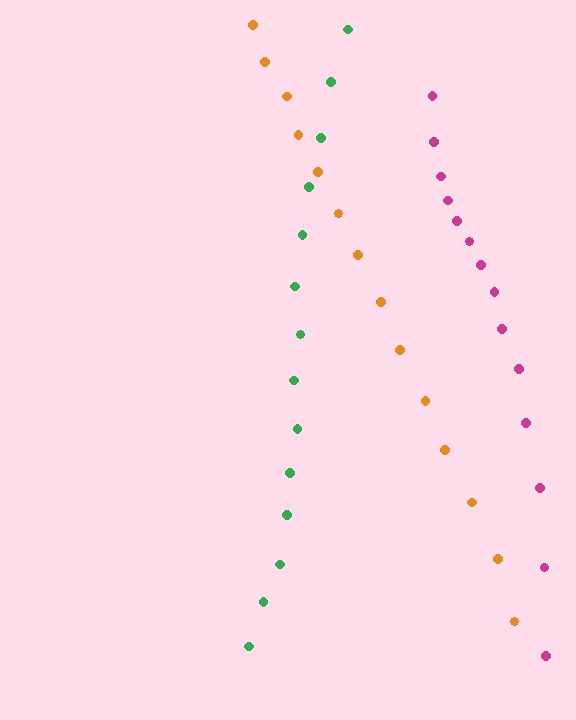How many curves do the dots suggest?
There are 3 distinct paths.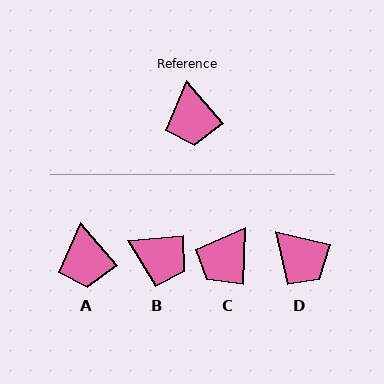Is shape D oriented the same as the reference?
No, it is off by about 37 degrees.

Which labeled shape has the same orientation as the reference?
A.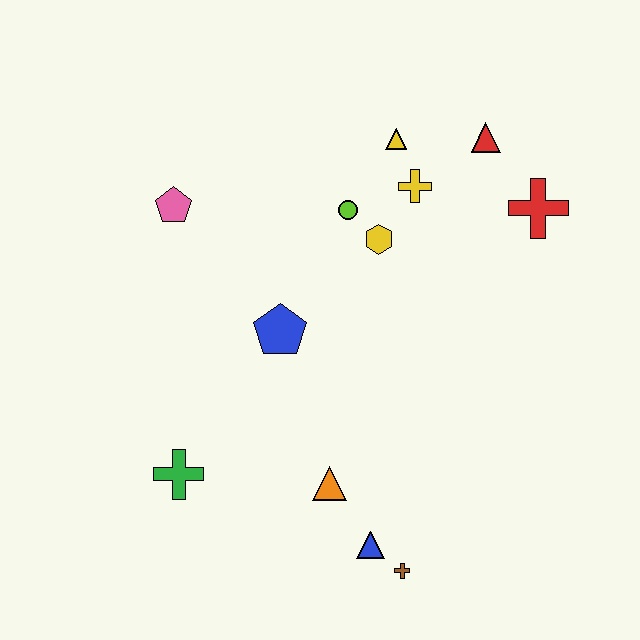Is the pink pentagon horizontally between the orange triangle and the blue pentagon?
No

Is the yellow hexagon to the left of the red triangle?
Yes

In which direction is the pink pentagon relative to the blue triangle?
The pink pentagon is above the blue triangle.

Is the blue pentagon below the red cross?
Yes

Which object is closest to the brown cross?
The blue triangle is closest to the brown cross.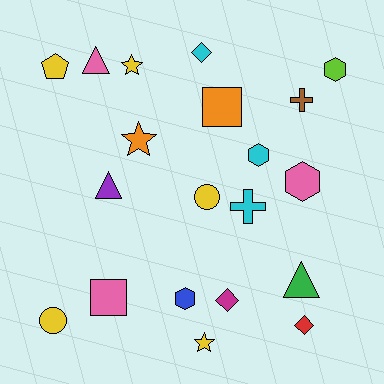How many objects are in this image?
There are 20 objects.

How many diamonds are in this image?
There are 3 diamonds.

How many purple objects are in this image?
There is 1 purple object.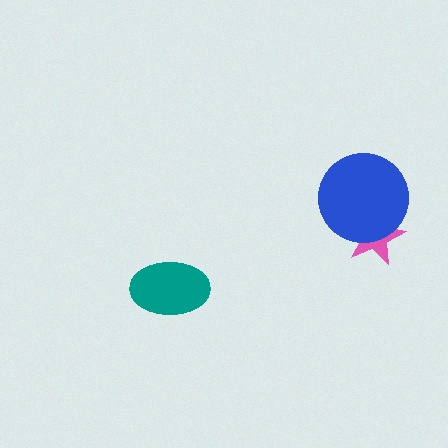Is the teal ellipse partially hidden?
No, no other shape covers it.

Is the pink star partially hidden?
Yes, it is partially covered by another shape.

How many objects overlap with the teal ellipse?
0 objects overlap with the teal ellipse.